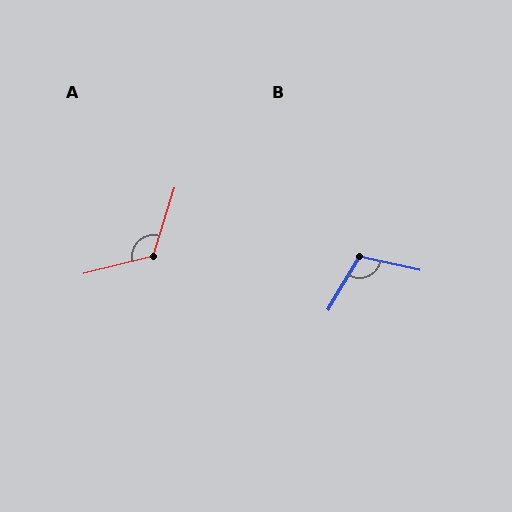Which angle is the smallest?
B, at approximately 108 degrees.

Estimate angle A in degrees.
Approximately 122 degrees.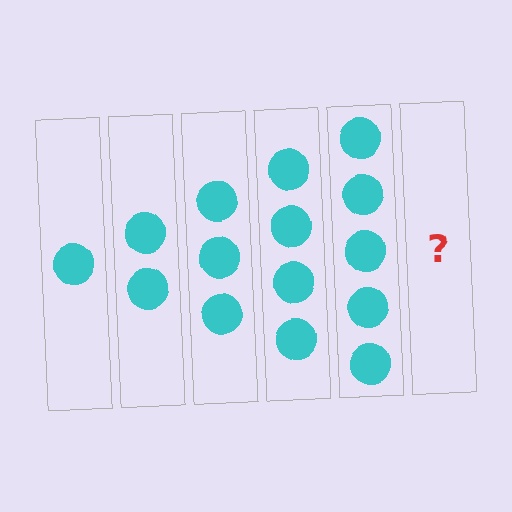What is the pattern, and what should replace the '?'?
The pattern is that each step adds one more circle. The '?' should be 6 circles.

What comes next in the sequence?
The next element should be 6 circles.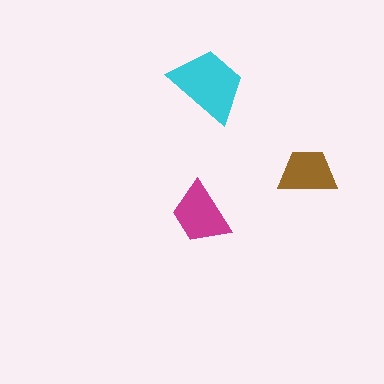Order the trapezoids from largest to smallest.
the cyan one, the magenta one, the brown one.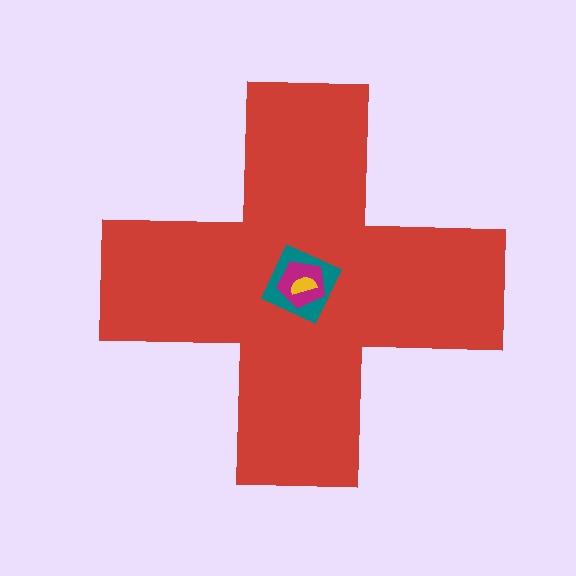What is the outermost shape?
The red cross.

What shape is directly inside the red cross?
The teal diamond.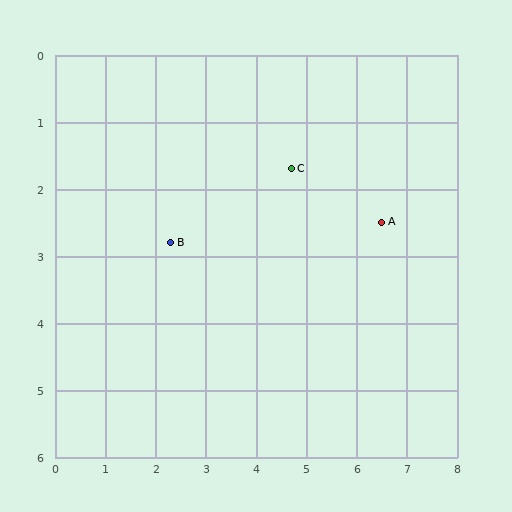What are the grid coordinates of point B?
Point B is at approximately (2.3, 2.8).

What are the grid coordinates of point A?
Point A is at approximately (6.5, 2.5).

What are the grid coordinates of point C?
Point C is at approximately (4.7, 1.7).